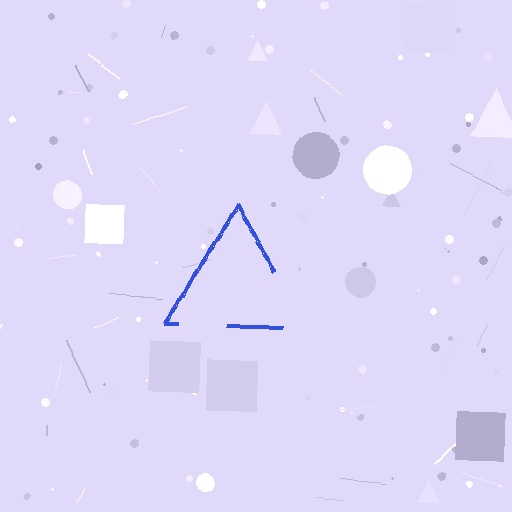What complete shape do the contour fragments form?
The contour fragments form a triangle.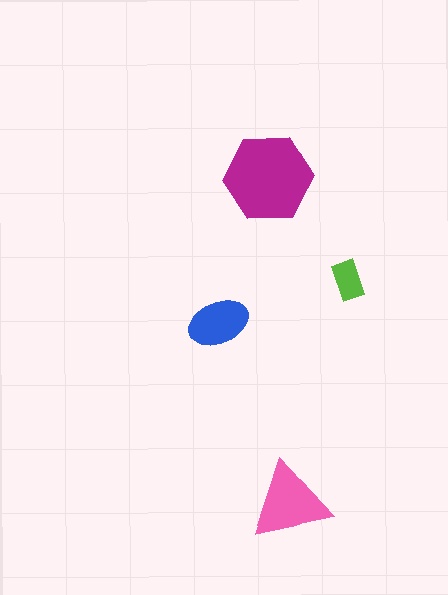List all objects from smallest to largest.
The lime rectangle, the blue ellipse, the pink triangle, the magenta hexagon.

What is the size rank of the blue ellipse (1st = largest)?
3rd.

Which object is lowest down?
The pink triangle is bottommost.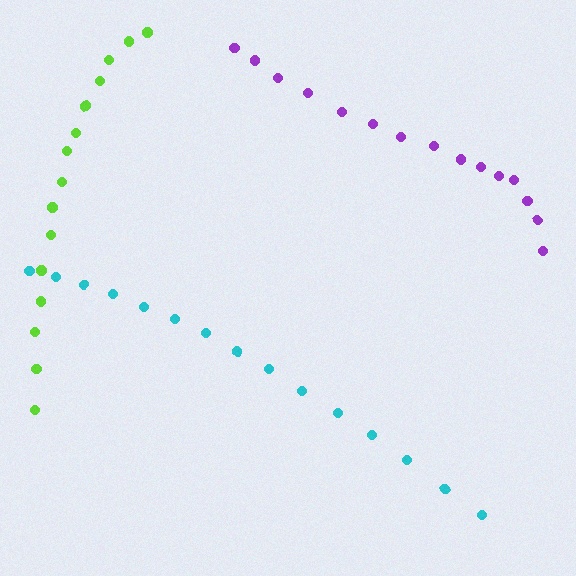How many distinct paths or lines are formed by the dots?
There are 3 distinct paths.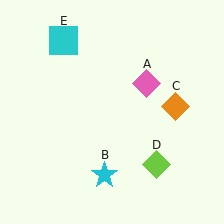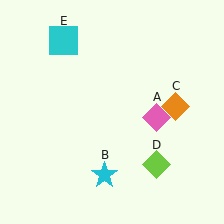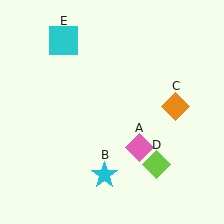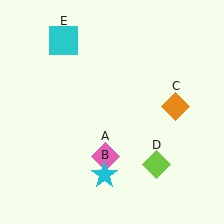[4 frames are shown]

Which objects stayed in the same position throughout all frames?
Cyan star (object B) and orange diamond (object C) and lime diamond (object D) and cyan square (object E) remained stationary.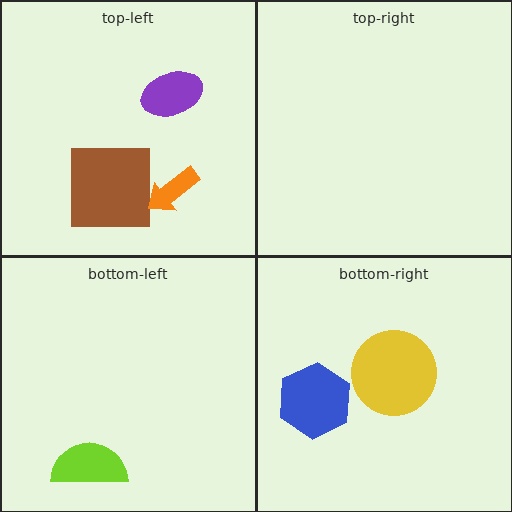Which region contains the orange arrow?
The top-left region.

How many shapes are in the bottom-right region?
2.